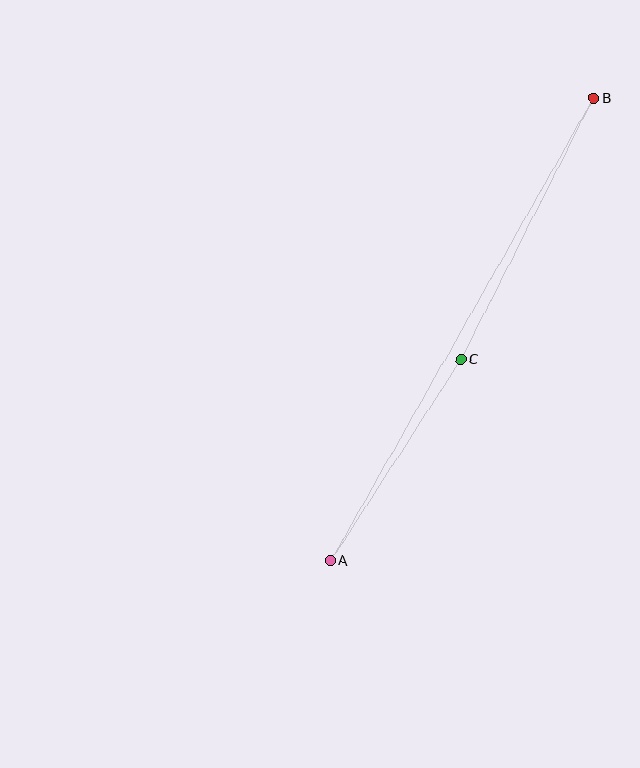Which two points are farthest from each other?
Points A and B are farthest from each other.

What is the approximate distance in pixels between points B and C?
The distance between B and C is approximately 293 pixels.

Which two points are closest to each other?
Points A and C are closest to each other.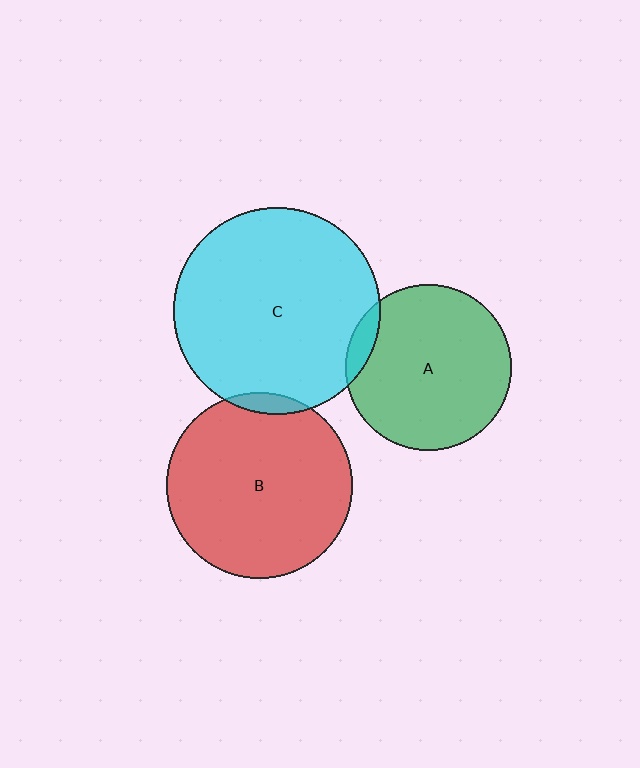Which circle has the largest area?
Circle C (cyan).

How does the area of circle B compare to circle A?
Approximately 1.3 times.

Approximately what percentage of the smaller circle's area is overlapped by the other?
Approximately 5%.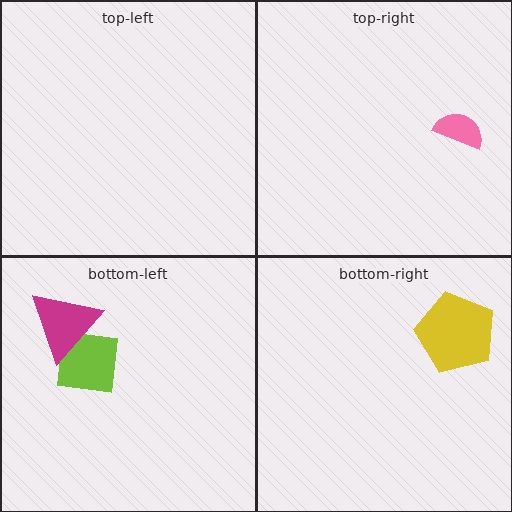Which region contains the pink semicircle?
The top-right region.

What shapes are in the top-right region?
The pink semicircle.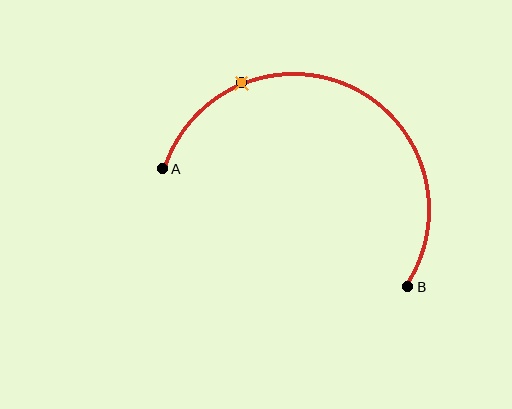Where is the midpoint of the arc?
The arc midpoint is the point on the curve farthest from the straight line joining A and B. It sits above that line.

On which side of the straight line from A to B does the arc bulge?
The arc bulges above the straight line connecting A and B.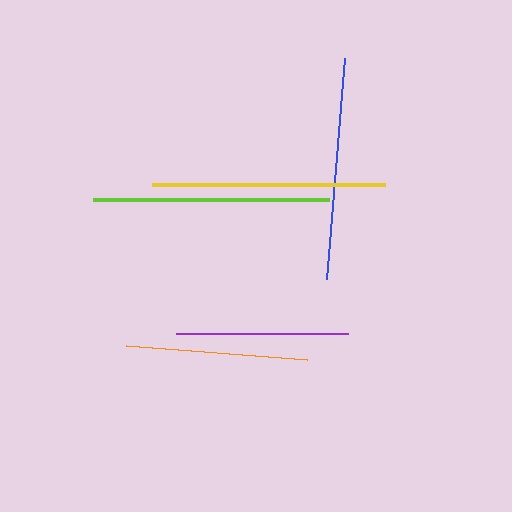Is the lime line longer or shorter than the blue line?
The lime line is longer than the blue line.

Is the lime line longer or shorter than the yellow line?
The lime line is longer than the yellow line.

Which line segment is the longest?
The lime line is the longest at approximately 237 pixels.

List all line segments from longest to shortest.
From longest to shortest: lime, yellow, blue, orange, purple.